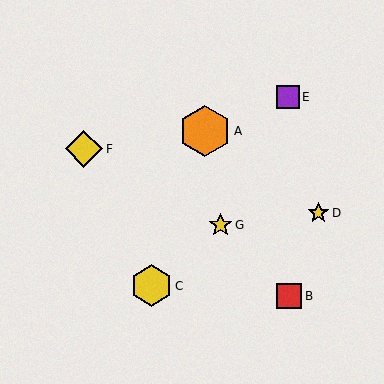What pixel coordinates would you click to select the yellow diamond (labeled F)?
Click at (84, 149) to select the yellow diamond F.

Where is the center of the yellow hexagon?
The center of the yellow hexagon is at (151, 286).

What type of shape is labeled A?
Shape A is an orange hexagon.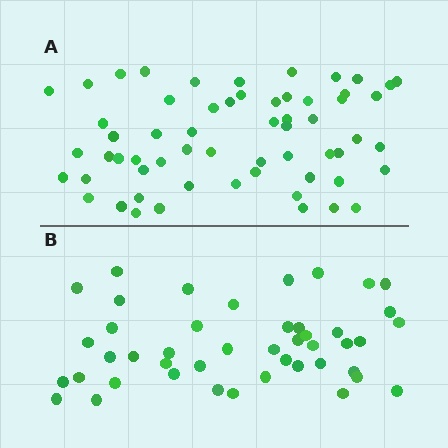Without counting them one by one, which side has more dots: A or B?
Region A (the top region) has more dots.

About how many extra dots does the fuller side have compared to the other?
Region A has approximately 15 more dots than region B.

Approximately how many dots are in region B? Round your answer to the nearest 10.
About 40 dots. (The exact count is 45, which rounds to 40.)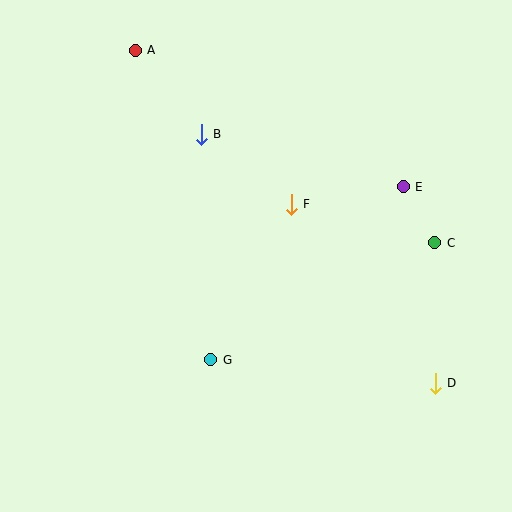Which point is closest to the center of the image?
Point F at (291, 204) is closest to the center.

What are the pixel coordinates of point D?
Point D is at (435, 383).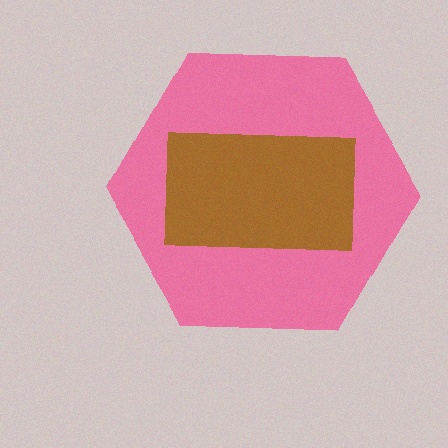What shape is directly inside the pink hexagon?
The brown rectangle.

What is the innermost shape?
The brown rectangle.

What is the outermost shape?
The pink hexagon.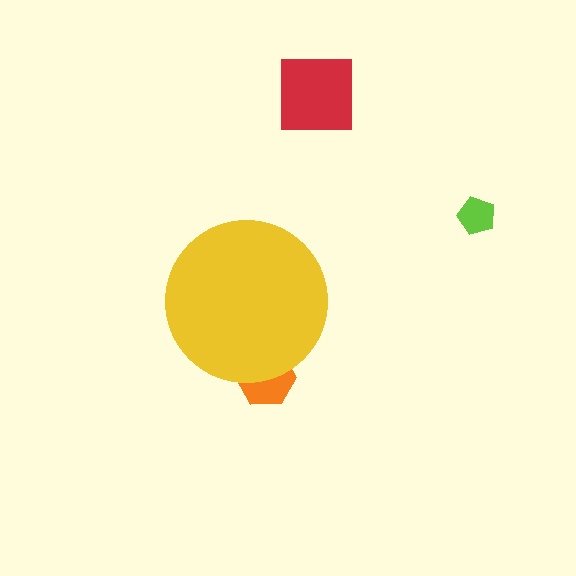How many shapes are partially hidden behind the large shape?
1 shape is partially hidden.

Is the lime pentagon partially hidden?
No, the lime pentagon is fully visible.